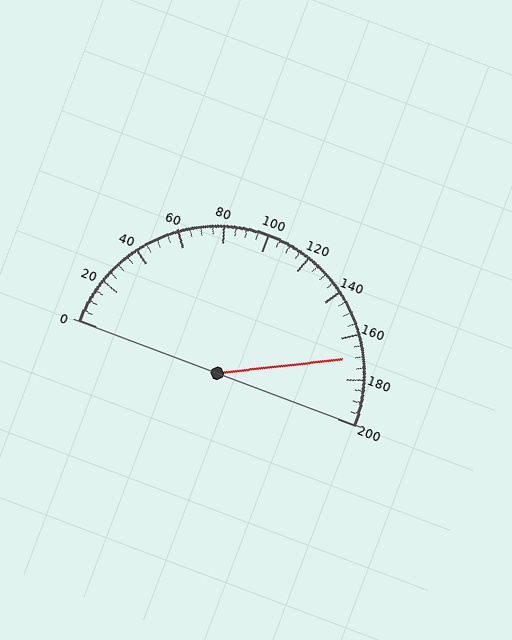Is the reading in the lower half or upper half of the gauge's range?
The reading is in the upper half of the range (0 to 200).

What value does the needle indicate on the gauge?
The needle indicates approximately 170.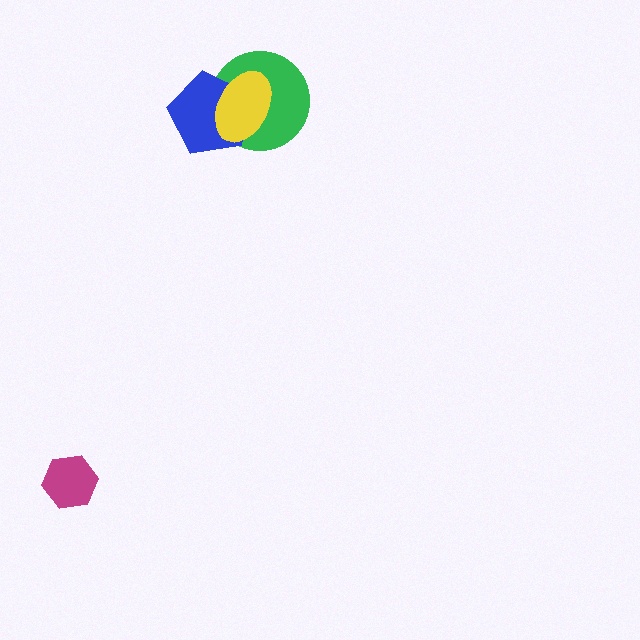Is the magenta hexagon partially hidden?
No, no other shape covers it.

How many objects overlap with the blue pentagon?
2 objects overlap with the blue pentagon.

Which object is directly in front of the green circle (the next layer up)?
The blue pentagon is directly in front of the green circle.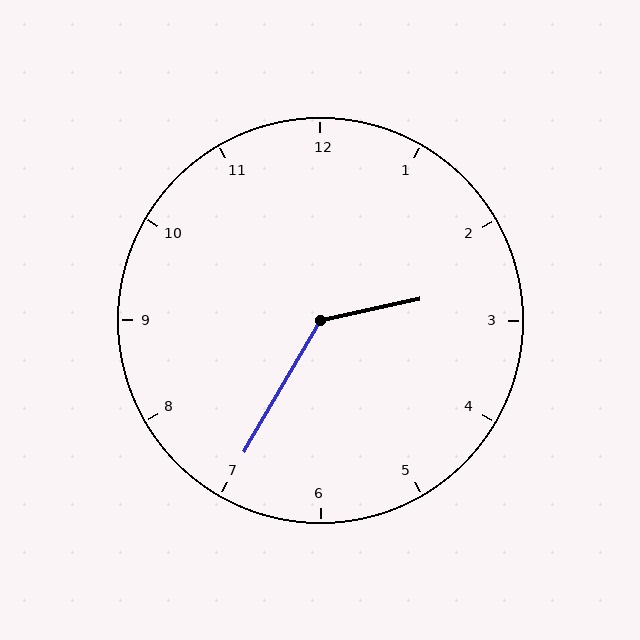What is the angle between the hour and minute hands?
Approximately 132 degrees.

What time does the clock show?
2:35.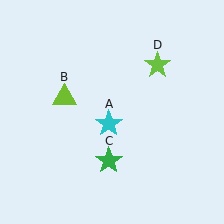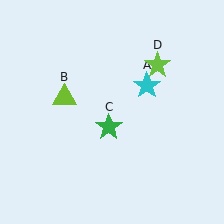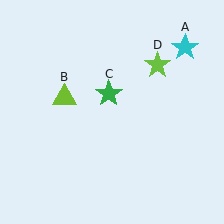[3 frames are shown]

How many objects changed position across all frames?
2 objects changed position: cyan star (object A), green star (object C).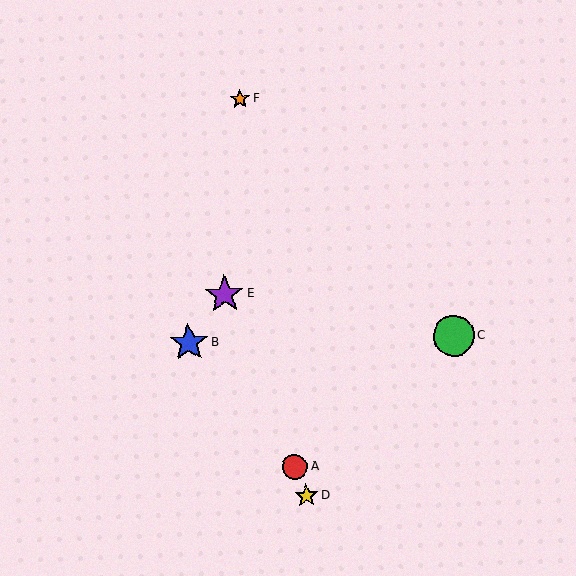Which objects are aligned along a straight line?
Objects A, D, E are aligned along a straight line.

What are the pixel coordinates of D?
Object D is at (307, 496).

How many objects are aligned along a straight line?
3 objects (A, D, E) are aligned along a straight line.